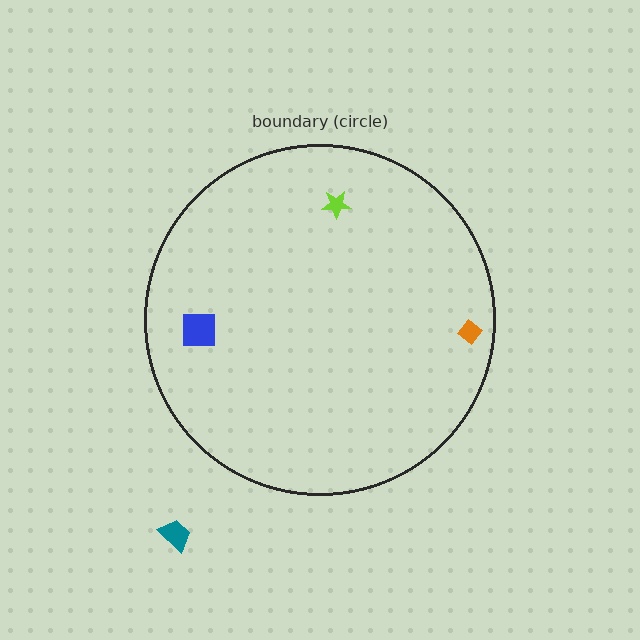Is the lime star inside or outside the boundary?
Inside.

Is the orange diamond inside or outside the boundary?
Inside.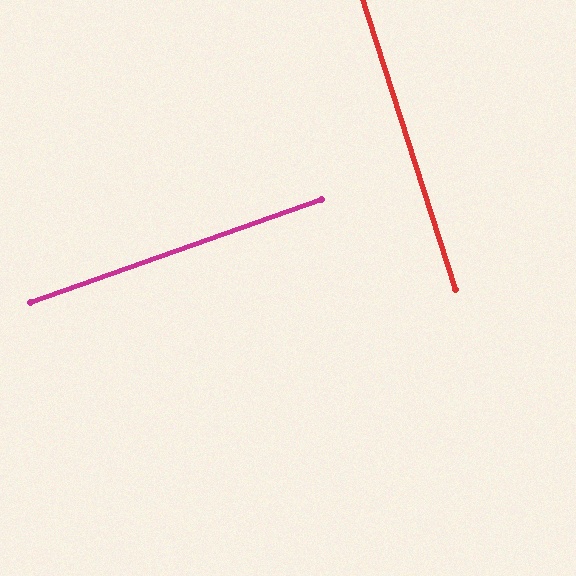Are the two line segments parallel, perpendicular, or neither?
Perpendicular — they meet at approximately 88°.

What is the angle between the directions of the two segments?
Approximately 88 degrees.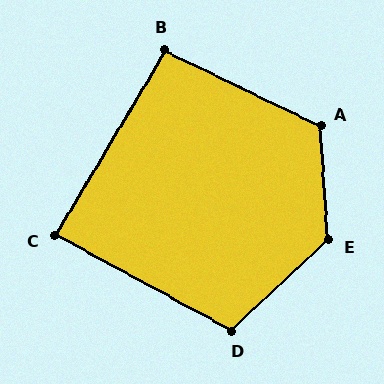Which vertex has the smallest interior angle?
C, at approximately 87 degrees.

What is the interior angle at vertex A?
Approximately 120 degrees (obtuse).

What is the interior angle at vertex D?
Approximately 108 degrees (obtuse).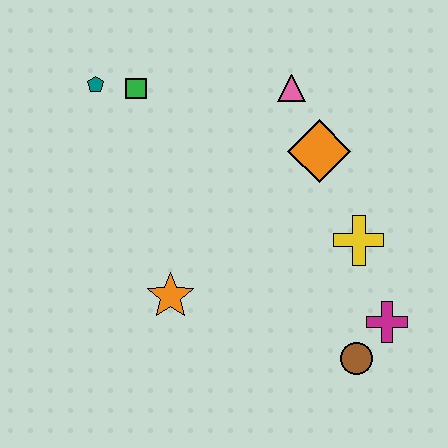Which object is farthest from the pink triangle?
The brown circle is farthest from the pink triangle.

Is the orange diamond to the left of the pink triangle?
No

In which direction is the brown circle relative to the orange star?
The brown circle is to the right of the orange star.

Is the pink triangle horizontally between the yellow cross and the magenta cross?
No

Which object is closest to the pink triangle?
The orange diamond is closest to the pink triangle.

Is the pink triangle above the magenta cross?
Yes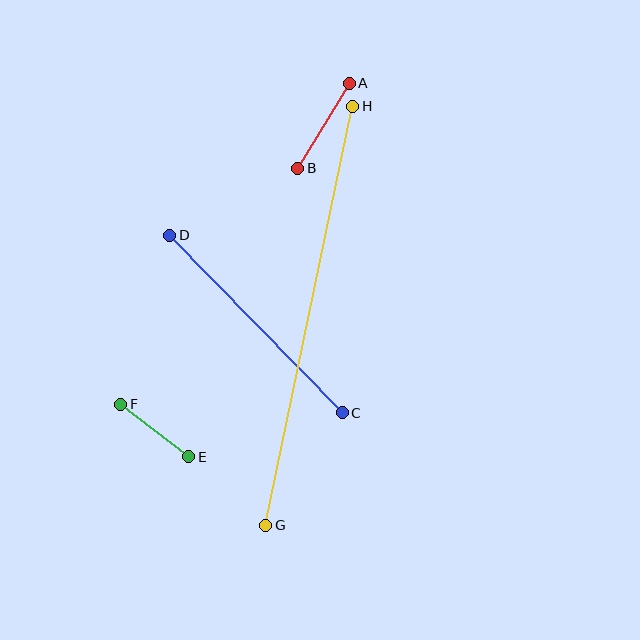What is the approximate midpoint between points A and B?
The midpoint is at approximately (323, 126) pixels.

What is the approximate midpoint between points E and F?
The midpoint is at approximately (155, 430) pixels.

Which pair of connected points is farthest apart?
Points G and H are farthest apart.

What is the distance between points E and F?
The distance is approximately 86 pixels.